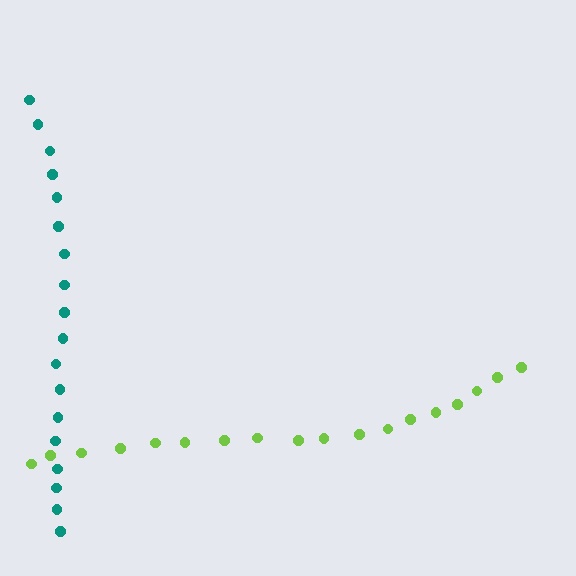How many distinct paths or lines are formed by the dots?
There are 2 distinct paths.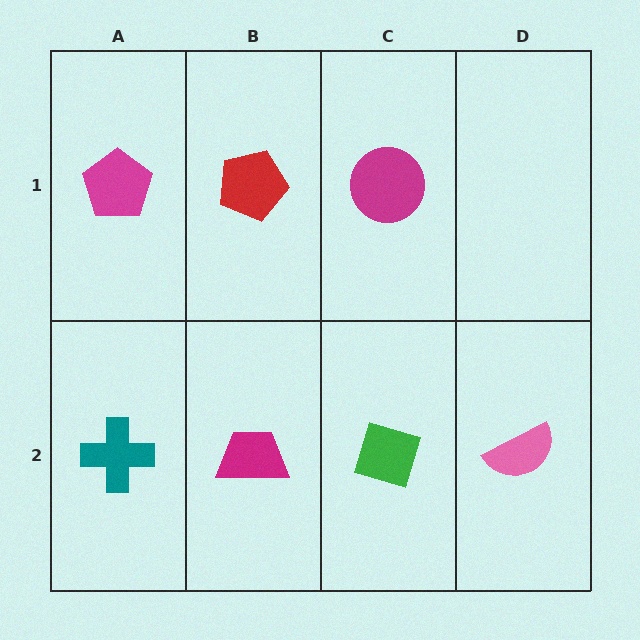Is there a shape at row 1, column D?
No, that cell is empty.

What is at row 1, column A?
A magenta pentagon.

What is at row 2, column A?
A teal cross.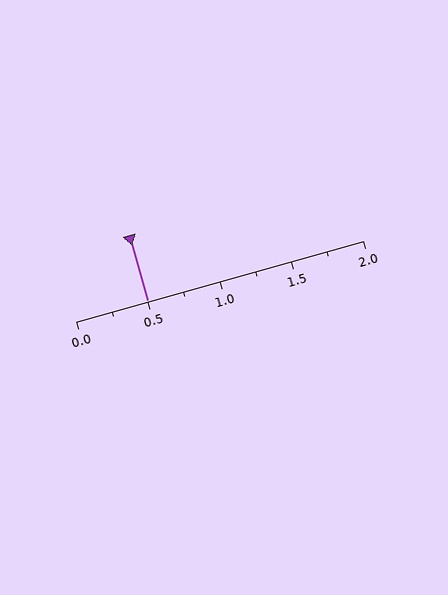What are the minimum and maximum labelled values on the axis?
The axis runs from 0.0 to 2.0.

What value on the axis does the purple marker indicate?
The marker indicates approximately 0.5.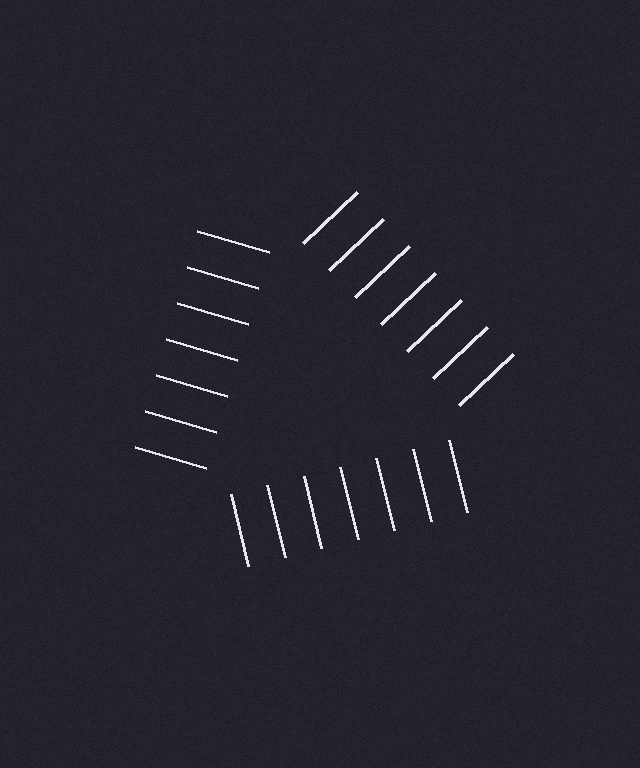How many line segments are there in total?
21 — 7 along each of the 3 edges.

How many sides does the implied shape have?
3 sides — the line-ends trace a triangle.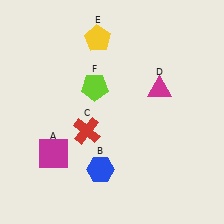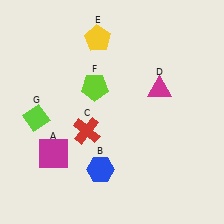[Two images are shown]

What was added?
A lime diamond (G) was added in Image 2.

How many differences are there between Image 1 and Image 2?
There is 1 difference between the two images.